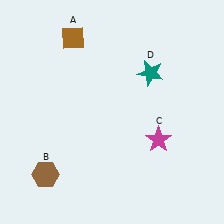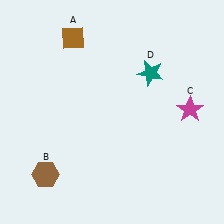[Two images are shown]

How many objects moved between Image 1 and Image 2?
1 object moved between the two images.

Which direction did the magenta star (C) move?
The magenta star (C) moved right.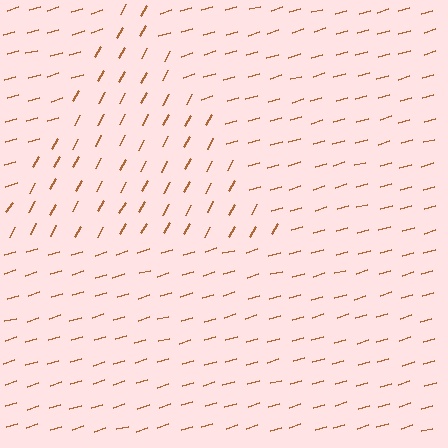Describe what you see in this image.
The image is filled with small brown line segments. A triangle region in the image has lines oriented differently from the surrounding lines, creating a visible texture boundary.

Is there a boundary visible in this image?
Yes, there is a texture boundary formed by a change in line orientation.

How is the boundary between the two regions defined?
The boundary is defined purely by a change in line orientation (approximately 45 degrees difference). All lines are the same color and thickness.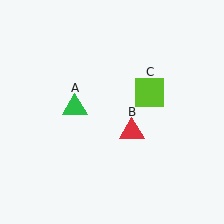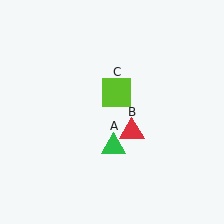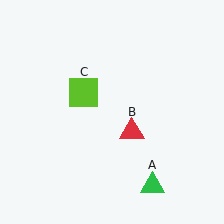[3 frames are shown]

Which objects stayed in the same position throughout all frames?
Red triangle (object B) remained stationary.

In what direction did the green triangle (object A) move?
The green triangle (object A) moved down and to the right.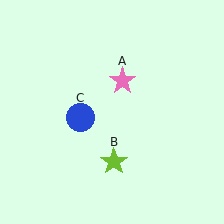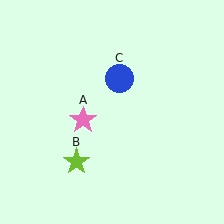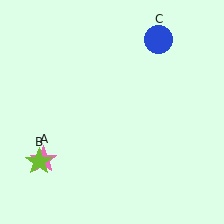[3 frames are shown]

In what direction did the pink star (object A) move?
The pink star (object A) moved down and to the left.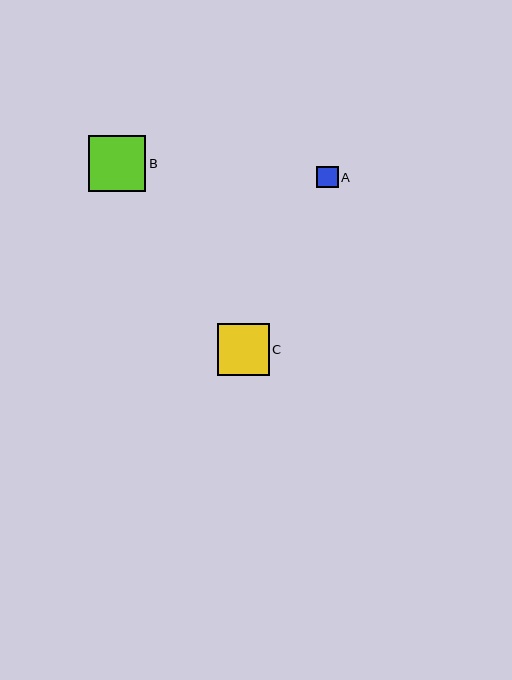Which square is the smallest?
Square A is the smallest with a size of approximately 22 pixels.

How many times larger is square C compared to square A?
Square C is approximately 2.4 times the size of square A.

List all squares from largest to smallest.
From largest to smallest: B, C, A.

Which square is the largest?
Square B is the largest with a size of approximately 57 pixels.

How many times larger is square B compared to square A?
Square B is approximately 2.6 times the size of square A.